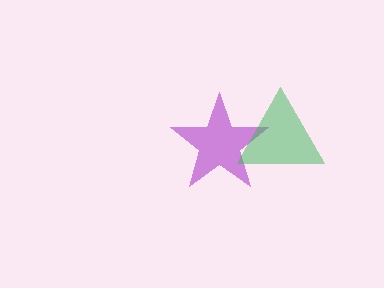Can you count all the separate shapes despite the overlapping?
Yes, there are 2 separate shapes.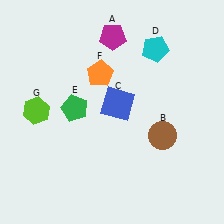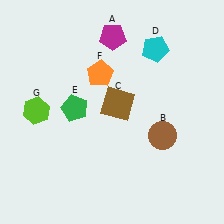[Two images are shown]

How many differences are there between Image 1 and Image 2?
There is 1 difference between the two images.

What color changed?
The square (C) changed from blue in Image 1 to brown in Image 2.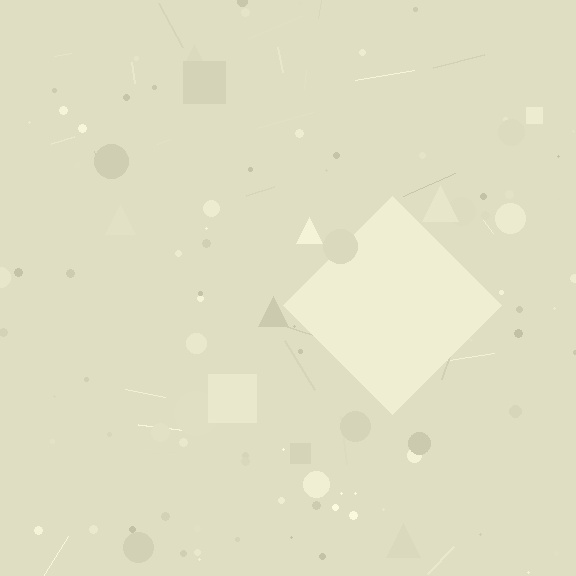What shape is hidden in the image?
A diamond is hidden in the image.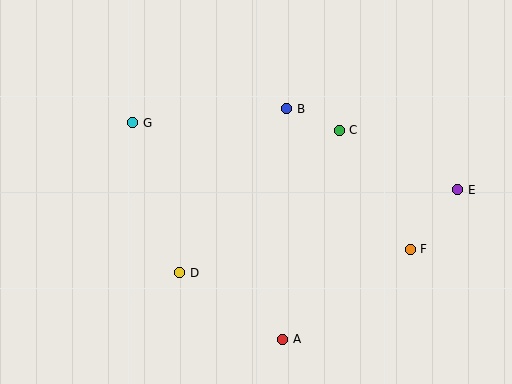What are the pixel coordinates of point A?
Point A is at (283, 339).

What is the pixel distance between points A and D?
The distance between A and D is 123 pixels.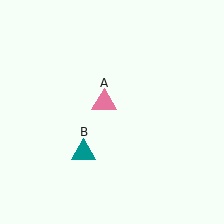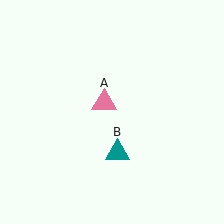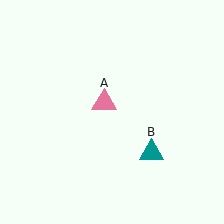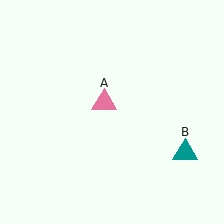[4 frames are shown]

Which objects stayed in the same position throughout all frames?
Pink triangle (object A) remained stationary.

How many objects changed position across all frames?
1 object changed position: teal triangle (object B).